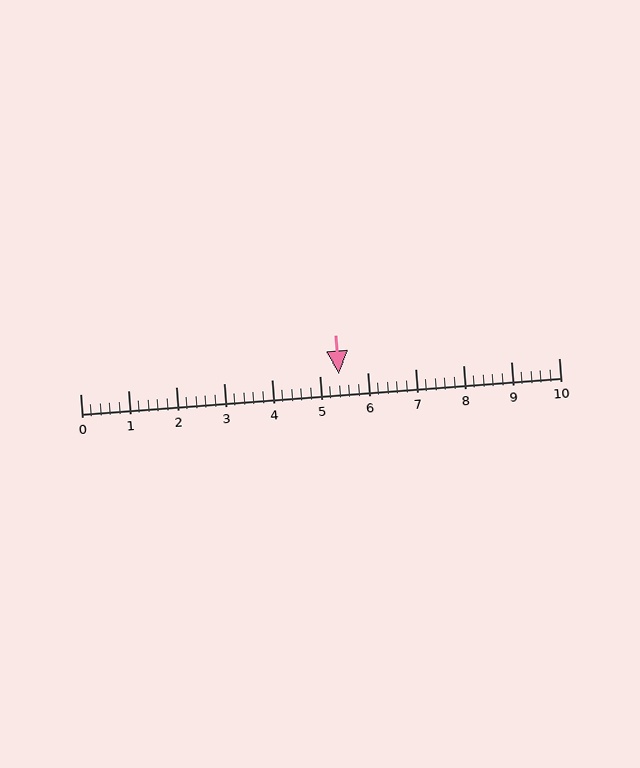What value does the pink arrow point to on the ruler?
The pink arrow points to approximately 5.4.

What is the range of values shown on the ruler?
The ruler shows values from 0 to 10.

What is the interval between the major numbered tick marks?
The major tick marks are spaced 1 units apart.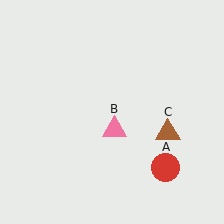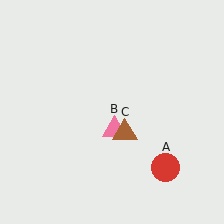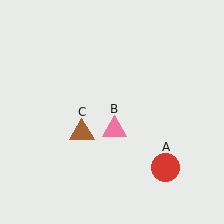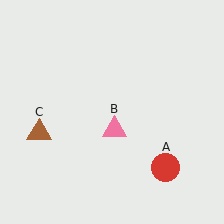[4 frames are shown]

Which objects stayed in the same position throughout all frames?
Red circle (object A) and pink triangle (object B) remained stationary.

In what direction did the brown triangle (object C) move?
The brown triangle (object C) moved left.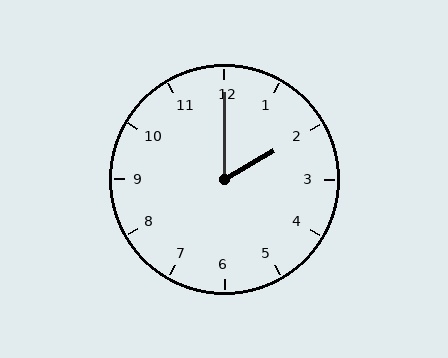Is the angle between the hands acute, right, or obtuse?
It is acute.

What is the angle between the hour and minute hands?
Approximately 60 degrees.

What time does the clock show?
2:00.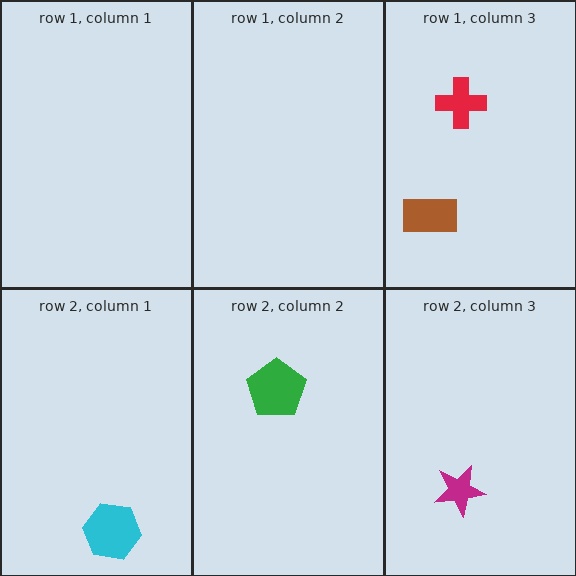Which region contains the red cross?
The row 1, column 3 region.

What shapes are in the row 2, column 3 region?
The magenta star.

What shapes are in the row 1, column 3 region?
The red cross, the brown rectangle.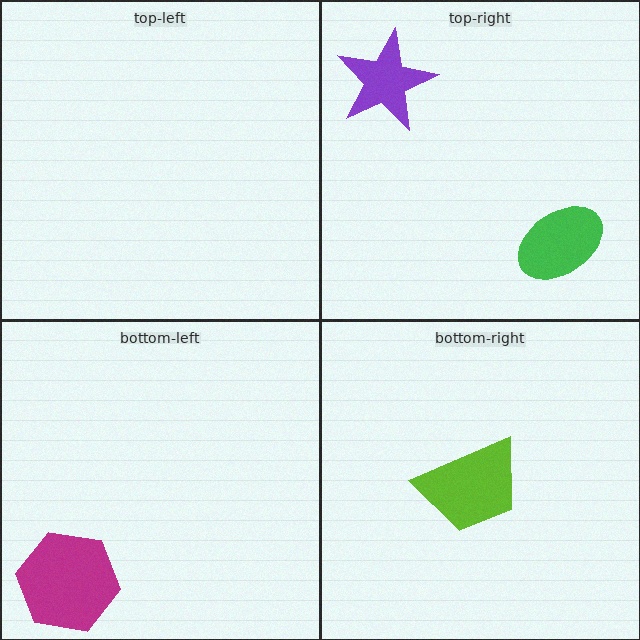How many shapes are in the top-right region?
2.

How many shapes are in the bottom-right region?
1.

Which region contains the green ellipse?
The top-right region.